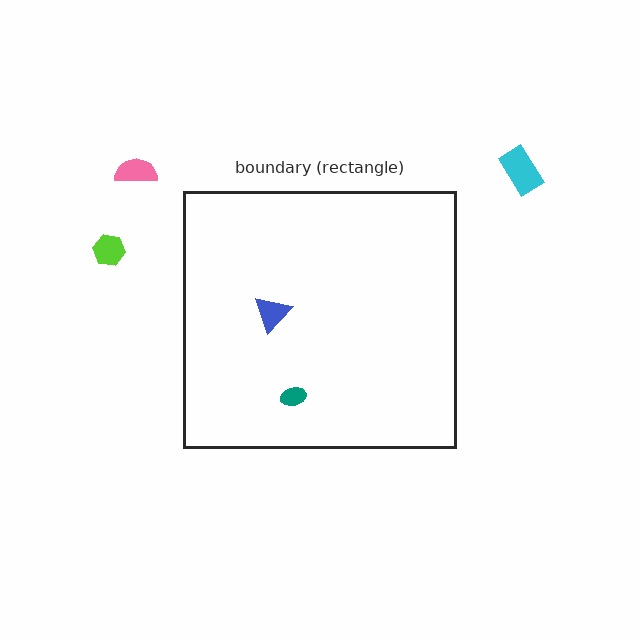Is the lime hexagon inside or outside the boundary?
Outside.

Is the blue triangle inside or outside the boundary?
Inside.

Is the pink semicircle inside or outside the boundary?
Outside.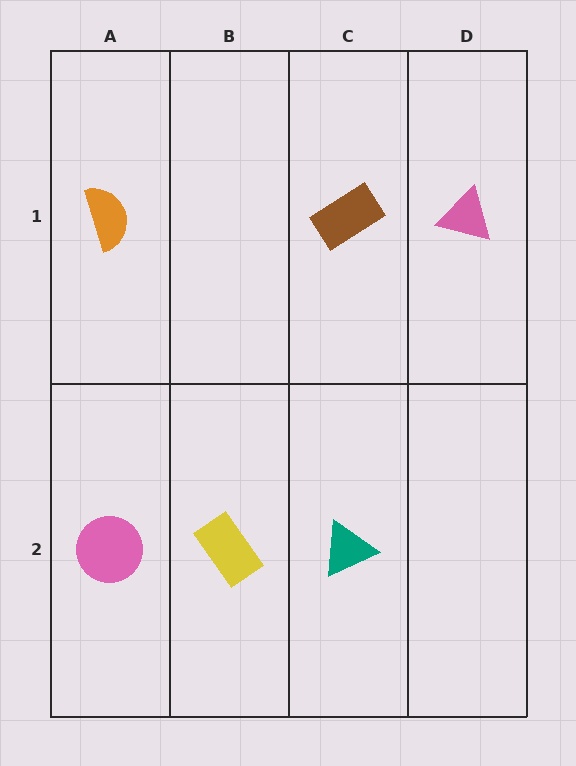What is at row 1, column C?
A brown rectangle.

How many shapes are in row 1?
3 shapes.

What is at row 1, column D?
A pink triangle.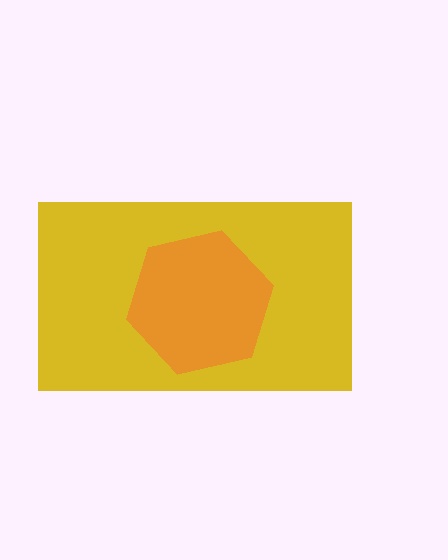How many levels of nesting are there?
2.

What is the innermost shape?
The orange hexagon.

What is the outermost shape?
The yellow rectangle.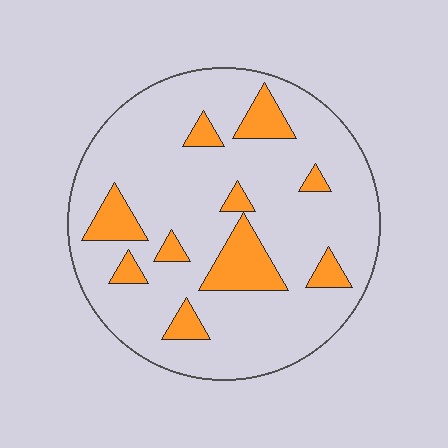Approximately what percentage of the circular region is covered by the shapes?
Approximately 15%.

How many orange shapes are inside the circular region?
10.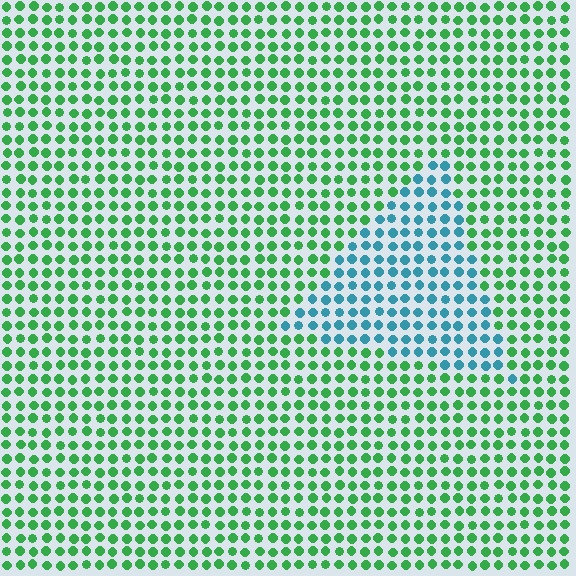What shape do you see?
I see a triangle.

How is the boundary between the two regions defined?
The boundary is defined purely by a slight shift in hue (about 60 degrees). Spacing, size, and orientation are identical on both sides.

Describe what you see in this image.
The image is filled with small green elements in a uniform arrangement. A triangle-shaped region is visible where the elements are tinted to a slightly different hue, forming a subtle color boundary.